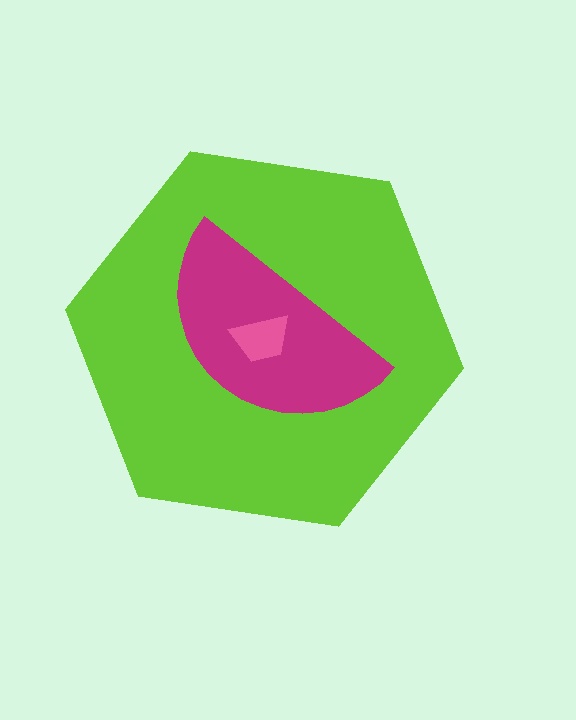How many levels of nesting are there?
3.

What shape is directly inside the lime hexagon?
The magenta semicircle.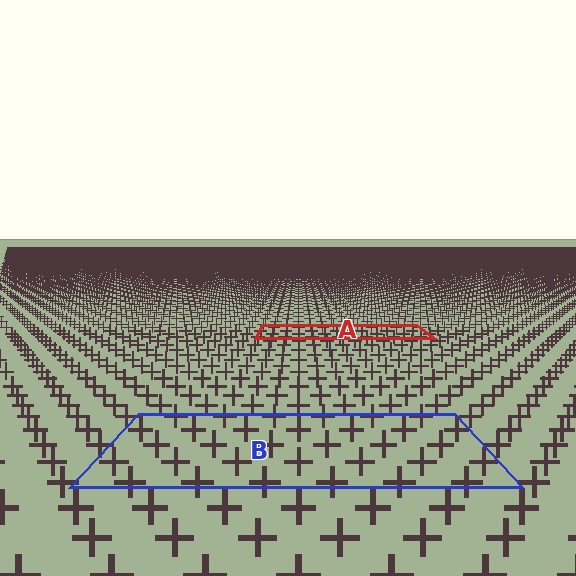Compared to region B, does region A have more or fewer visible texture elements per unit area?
Region A has more texture elements per unit area — they are packed more densely because it is farther away.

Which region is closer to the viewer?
Region B is closer. The texture elements there are larger and more spread out.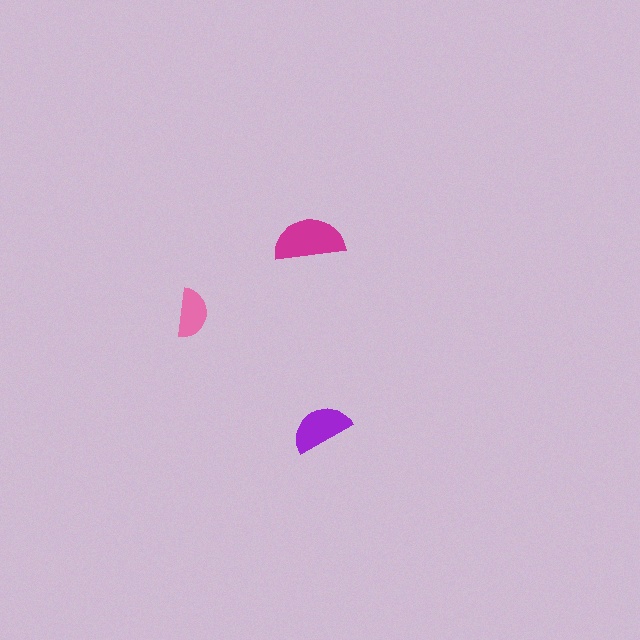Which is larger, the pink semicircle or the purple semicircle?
The purple one.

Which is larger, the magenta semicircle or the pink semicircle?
The magenta one.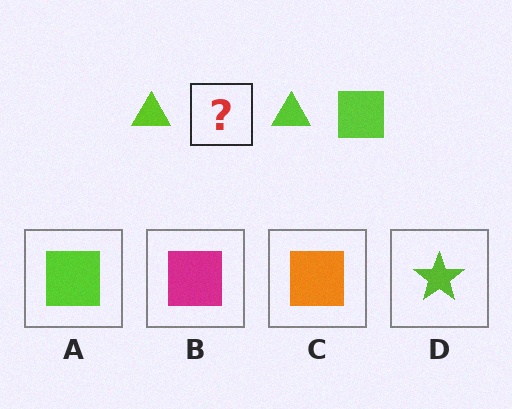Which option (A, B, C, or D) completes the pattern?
A.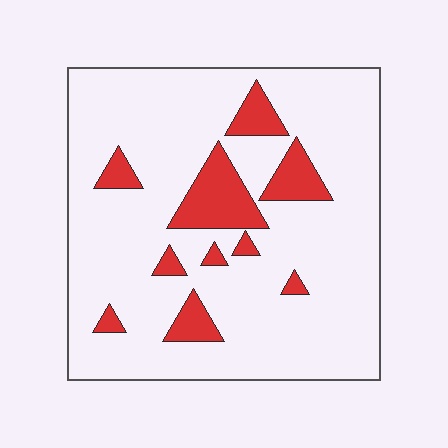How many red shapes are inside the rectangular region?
10.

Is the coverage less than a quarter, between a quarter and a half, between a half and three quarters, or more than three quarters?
Less than a quarter.